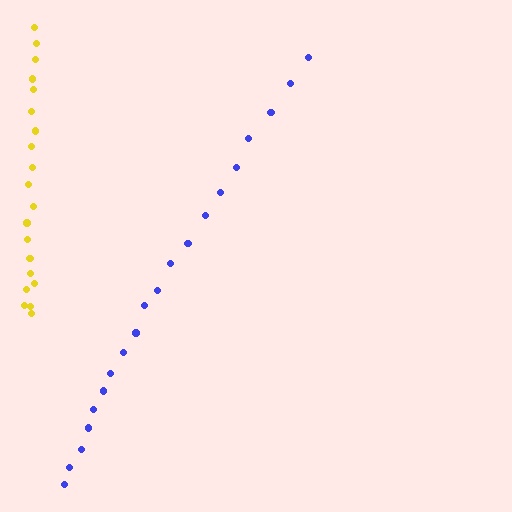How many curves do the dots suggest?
There are 2 distinct paths.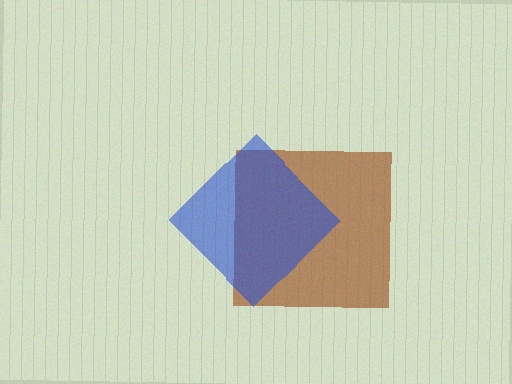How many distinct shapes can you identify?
There are 2 distinct shapes: a brown square, a blue diamond.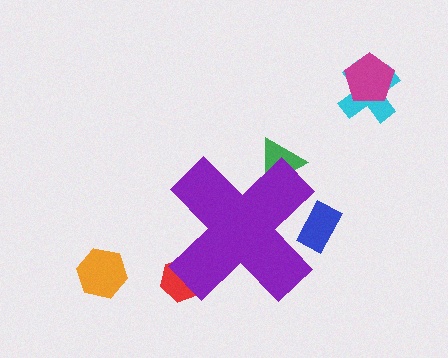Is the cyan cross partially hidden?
No, the cyan cross is fully visible.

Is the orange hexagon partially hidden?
No, the orange hexagon is fully visible.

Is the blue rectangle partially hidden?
Yes, the blue rectangle is partially hidden behind the purple cross.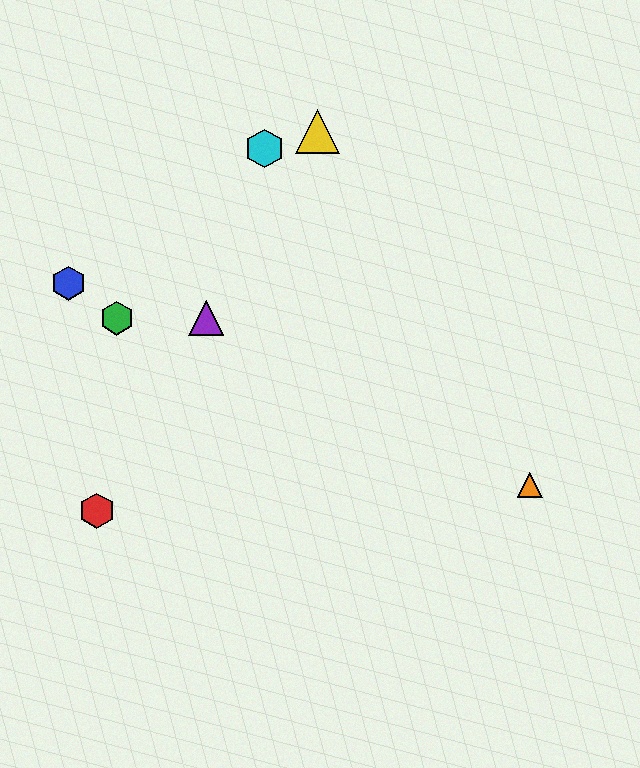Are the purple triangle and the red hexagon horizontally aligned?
No, the purple triangle is at y≈318 and the red hexagon is at y≈511.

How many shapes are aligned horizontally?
2 shapes (the green hexagon, the purple triangle) are aligned horizontally.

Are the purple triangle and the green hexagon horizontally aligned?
Yes, both are at y≈318.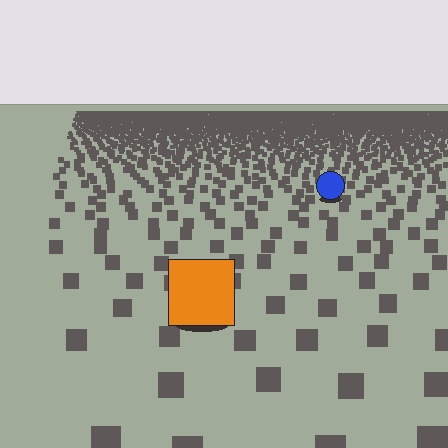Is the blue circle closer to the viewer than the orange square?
No. The orange square is closer — you can tell from the texture gradient: the ground texture is coarser near it.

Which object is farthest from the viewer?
The blue circle is farthest from the viewer. It appears smaller and the ground texture around it is denser.